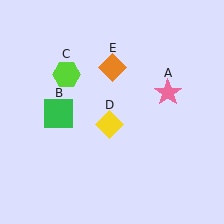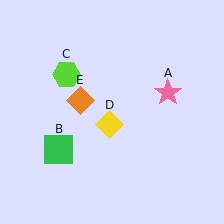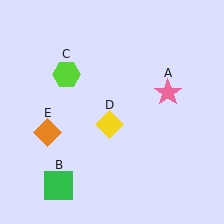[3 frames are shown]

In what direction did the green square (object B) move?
The green square (object B) moved down.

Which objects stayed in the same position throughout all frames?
Pink star (object A) and lime hexagon (object C) and yellow diamond (object D) remained stationary.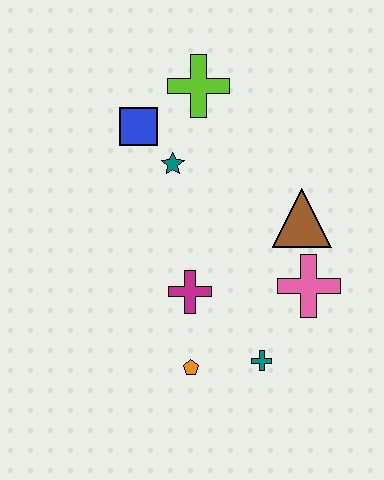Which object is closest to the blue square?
The teal star is closest to the blue square.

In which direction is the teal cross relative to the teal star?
The teal cross is below the teal star.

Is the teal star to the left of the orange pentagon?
Yes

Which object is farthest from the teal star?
The teal cross is farthest from the teal star.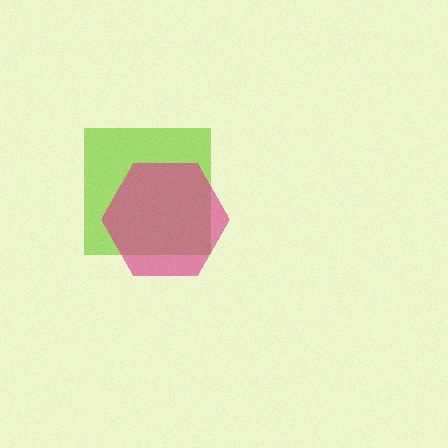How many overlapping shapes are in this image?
There are 2 overlapping shapes in the image.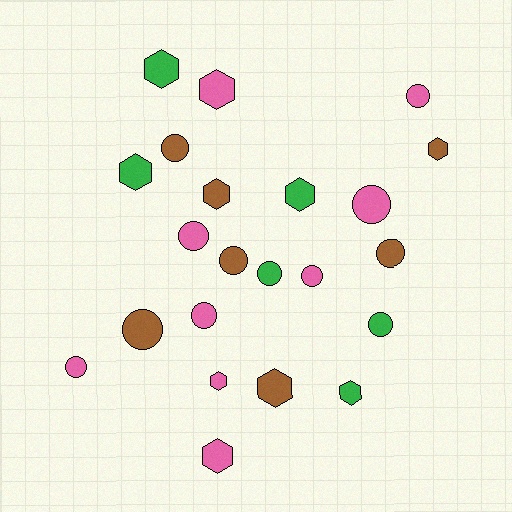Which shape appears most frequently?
Circle, with 12 objects.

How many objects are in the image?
There are 22 objects.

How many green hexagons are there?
There are 4 green hexagons.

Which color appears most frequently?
Pink, with 9 objects.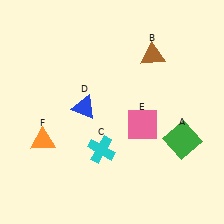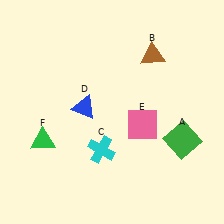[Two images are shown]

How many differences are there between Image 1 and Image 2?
There is 1 difference between the two images.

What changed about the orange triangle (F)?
In Image 1, F is orange. In Image 2, it changed to green.